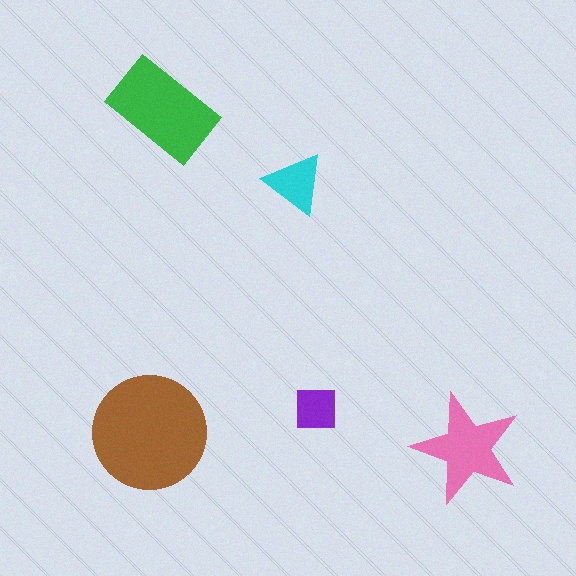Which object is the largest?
The brown circle.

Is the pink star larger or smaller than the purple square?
Larger.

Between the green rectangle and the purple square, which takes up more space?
The green rectangle.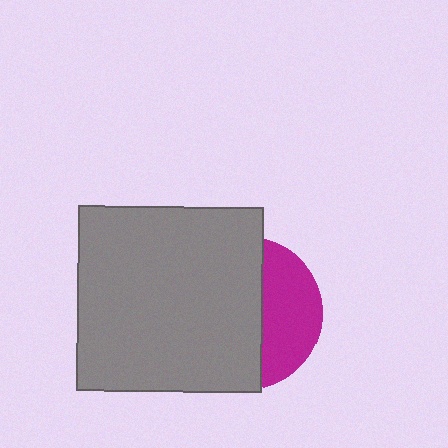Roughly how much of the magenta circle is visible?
A small part of it is visible (roughly 37%).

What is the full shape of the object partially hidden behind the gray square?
The partially hidden object is a magenta circle.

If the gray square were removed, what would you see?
You would see the complete magenta circle.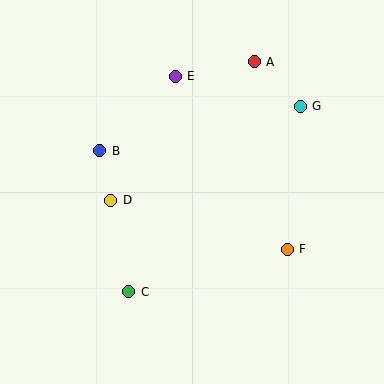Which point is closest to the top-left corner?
Point B is closest to the top-left corner.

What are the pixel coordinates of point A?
Point A is at (254, 62).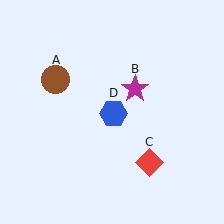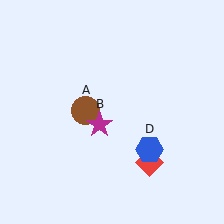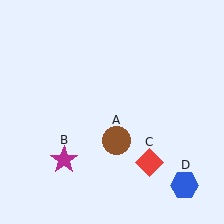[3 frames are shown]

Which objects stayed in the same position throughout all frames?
Red diamond (object C) remained stationary.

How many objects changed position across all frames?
3 objects changed position: brown circle (object A), magenta star (object B), blue hexagon (object D).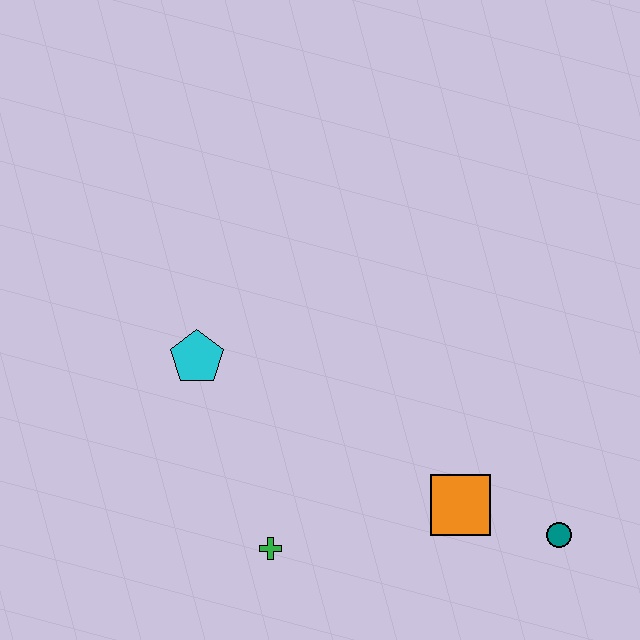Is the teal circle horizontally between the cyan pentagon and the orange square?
No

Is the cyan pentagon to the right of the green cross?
No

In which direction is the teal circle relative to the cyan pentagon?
The teal circle is to the right of the cyan pentagon.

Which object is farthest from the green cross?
The teal circle is farthest from the green cross.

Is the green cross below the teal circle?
Yes